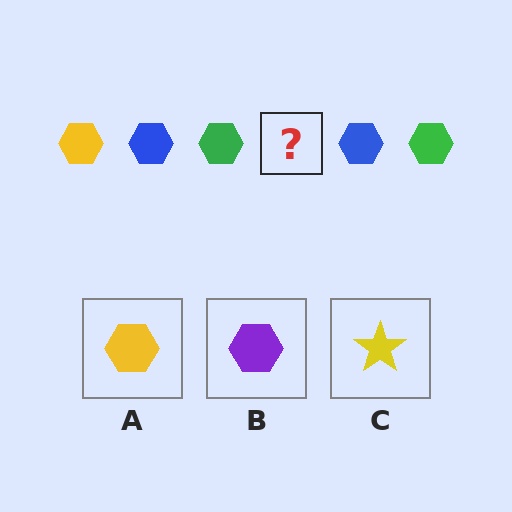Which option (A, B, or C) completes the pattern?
A.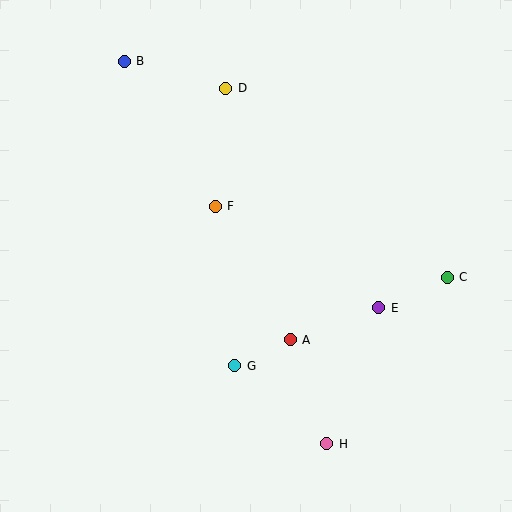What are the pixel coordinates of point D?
Point D is at (226, 88).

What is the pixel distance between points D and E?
The distance between D and E is 267 pixels.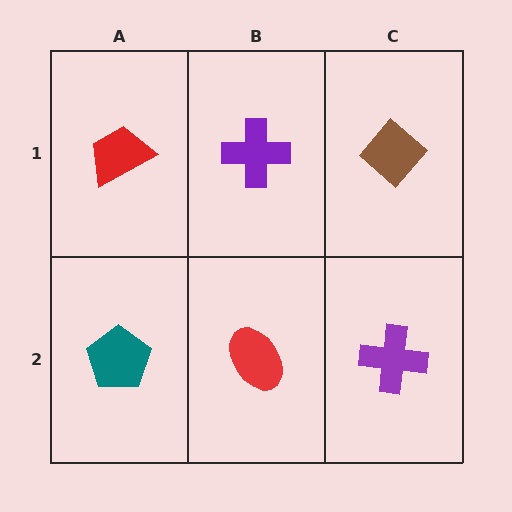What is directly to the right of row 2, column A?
A red ellipse.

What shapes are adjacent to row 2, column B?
A purple cross (row 1, column B), a teal pentagon (row 2, column A), a purple cross (row 2, column C).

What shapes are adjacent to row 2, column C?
A brown diamond (row 1, column C), a red ellipse (row 2, column B).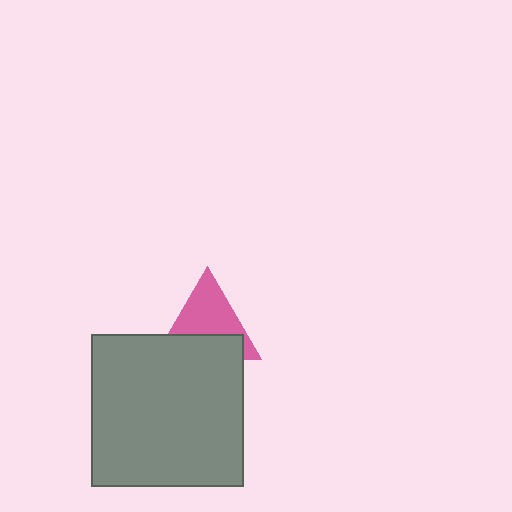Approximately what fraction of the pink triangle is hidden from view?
Roughly 42% of the pink triangle is hidden behind the gray square.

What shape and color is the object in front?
The object in front is a gray square.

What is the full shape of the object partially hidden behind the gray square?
The partially hidden object is a pink triangle.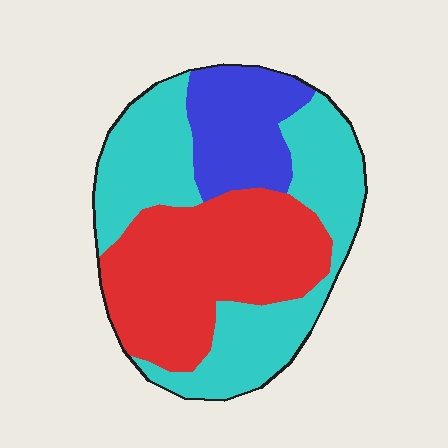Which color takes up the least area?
Blue, at roughly 20%.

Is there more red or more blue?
Red.